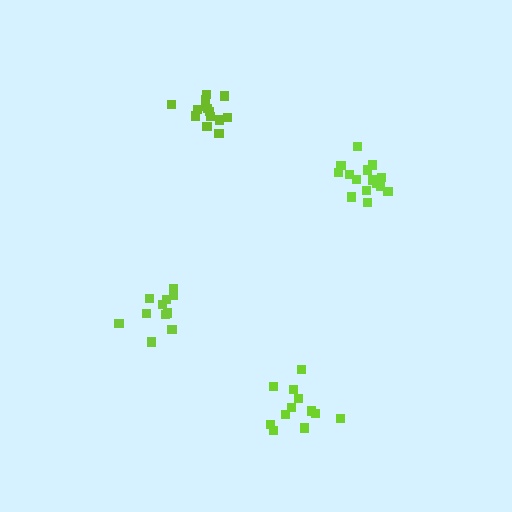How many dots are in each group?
Group 1: 15 dots, Group 2: 14 dots, Group 3: 12 dots, Group 4: 11 dots (52 total).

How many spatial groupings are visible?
There are 4 spatial groupings.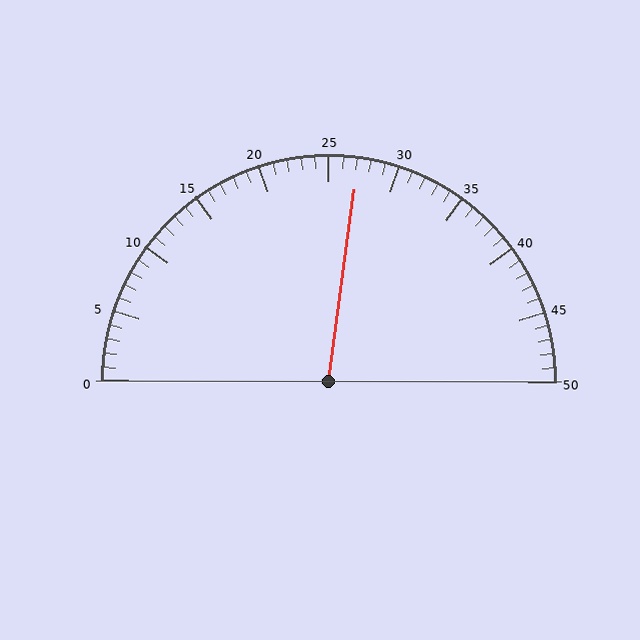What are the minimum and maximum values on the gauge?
The gauge ranges from 0 to 50.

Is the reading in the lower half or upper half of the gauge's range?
The reading is in the upper half of the range (0 to 50).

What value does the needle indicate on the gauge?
The needle indicates approximately 27.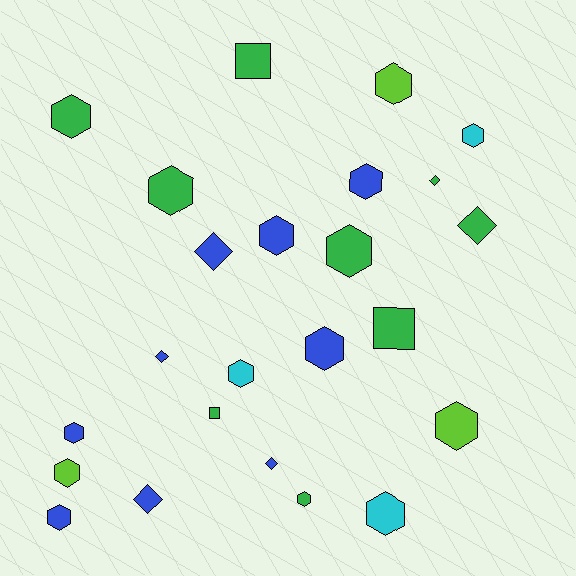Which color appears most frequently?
Green, with 9 objects.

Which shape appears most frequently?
Hexagon, with 15 objects.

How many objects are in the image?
There are 24 objects.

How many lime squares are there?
There are no lime squares.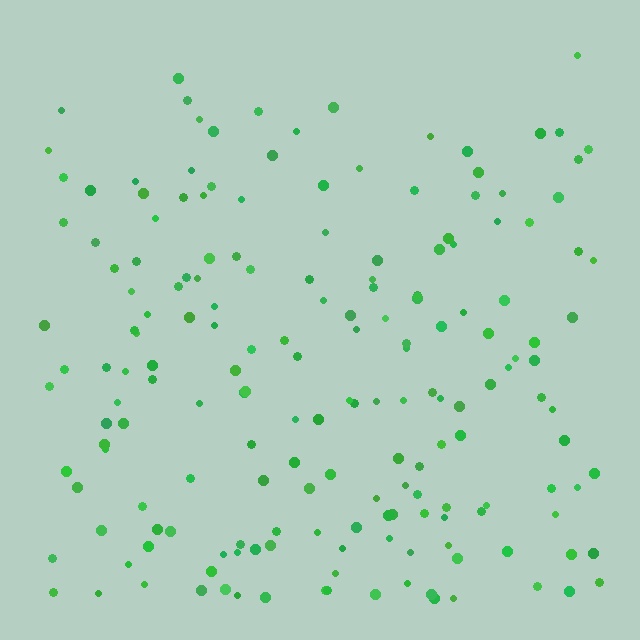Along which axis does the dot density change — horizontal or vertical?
Vertical.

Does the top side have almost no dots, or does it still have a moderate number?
Still a moderate number, just noticeably fewer than the bottom.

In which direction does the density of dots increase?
From top to bottom, with the bottom side densest.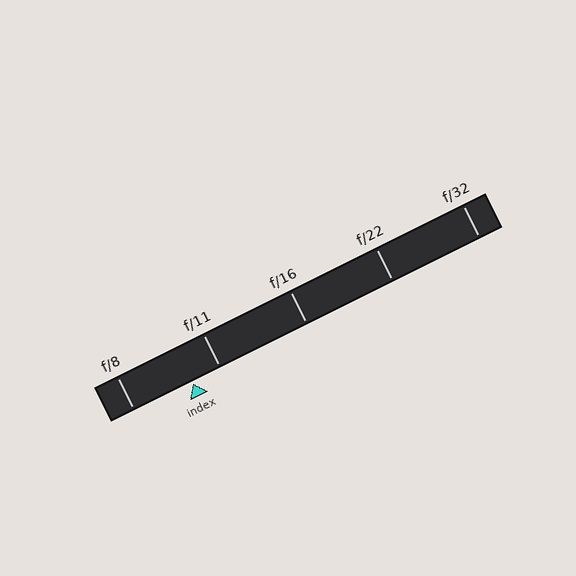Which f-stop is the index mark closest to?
The index mark is closest to f/11.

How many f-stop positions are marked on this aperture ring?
There are 5 f-stop positions marked.